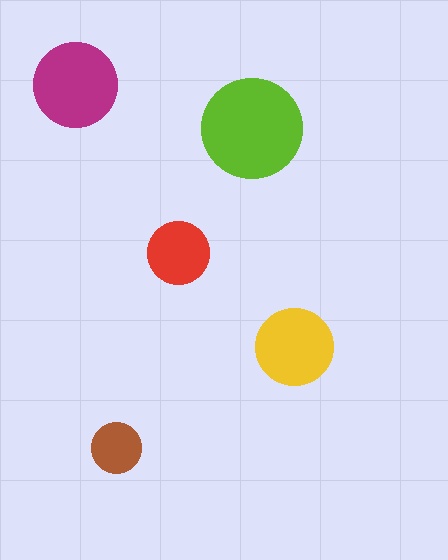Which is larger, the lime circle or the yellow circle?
The lime one.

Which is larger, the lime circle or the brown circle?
The lime one.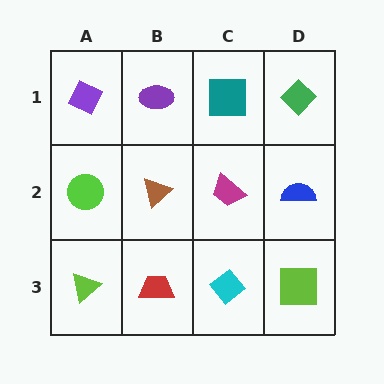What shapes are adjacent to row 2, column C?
A teal square (row 1, column C), a cyan diamond (row 3, column C), a brown triangle (row 2, column B), a blue semicircle (row 2, column D).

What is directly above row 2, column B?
A purple ellipse.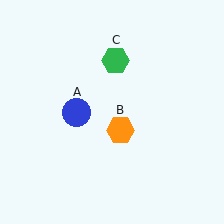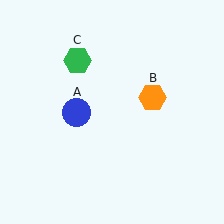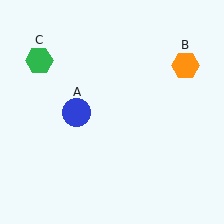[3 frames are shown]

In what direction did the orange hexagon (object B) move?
The orange hexagon (object B) moved up and to the right.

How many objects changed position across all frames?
2 objects changed position: orange hexagon (object B), green hexagon (object C).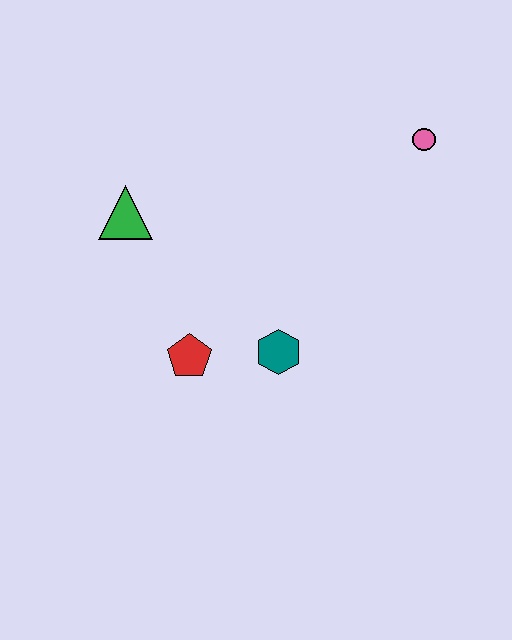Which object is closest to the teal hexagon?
The red pentagon is closest to the teal hexagon.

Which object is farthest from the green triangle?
The pink circle is farthest from the green triangle.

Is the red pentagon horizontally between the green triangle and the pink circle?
Yes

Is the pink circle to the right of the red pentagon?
Yes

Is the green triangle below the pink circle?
Yes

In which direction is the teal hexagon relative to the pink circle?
The teal hexagon is below the pink circle.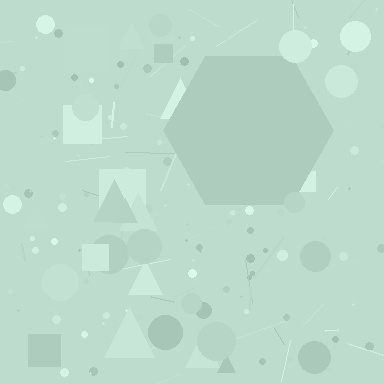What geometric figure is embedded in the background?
A hexagon is embedded in the background.